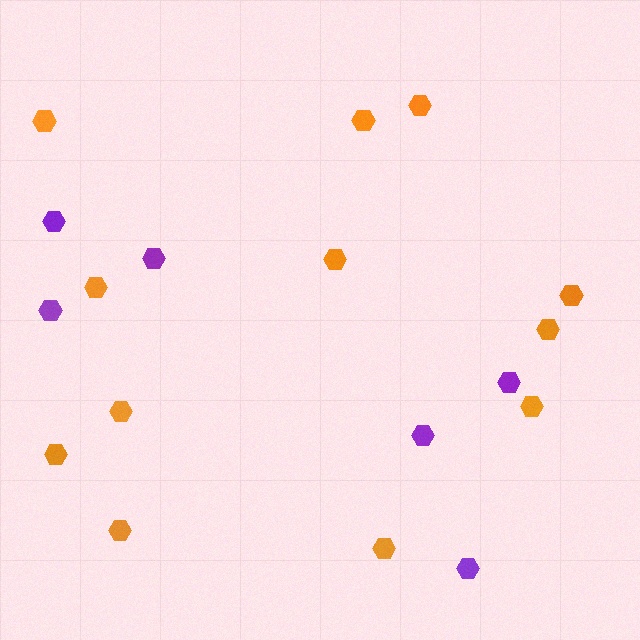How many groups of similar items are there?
There are 2 groups: one group of orange hexagons (12) and one group of purple hexagons (6).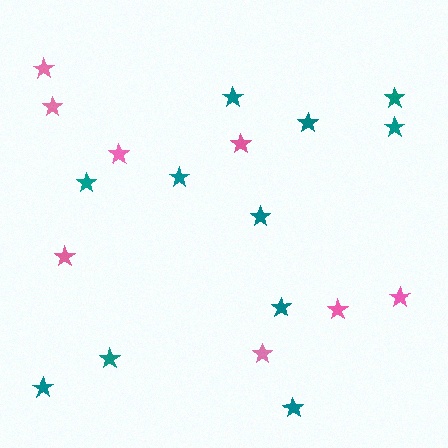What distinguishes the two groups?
There are 2 groups: one group of pink stars (8) and one group of teal stars (11).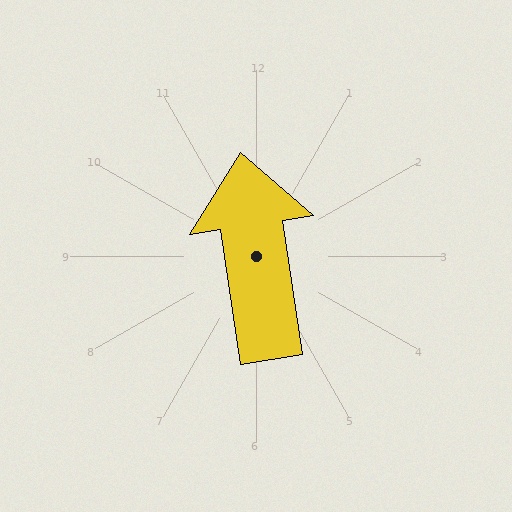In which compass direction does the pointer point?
North.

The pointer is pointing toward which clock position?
Roughly 12 o'clock.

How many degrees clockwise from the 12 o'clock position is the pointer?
Approximately 351 degrees.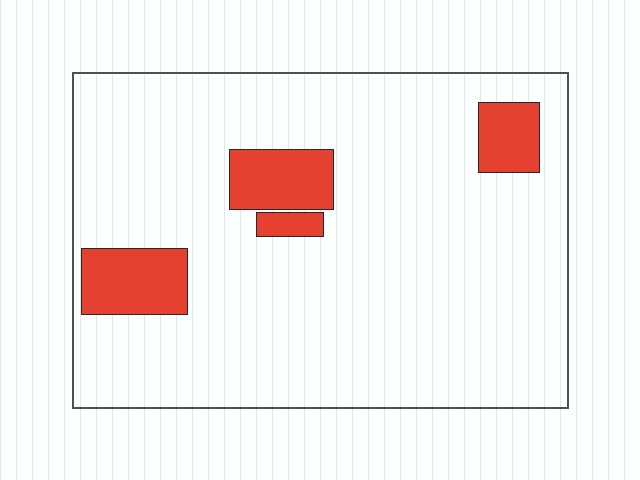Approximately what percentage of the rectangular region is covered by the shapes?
Approximately 10%.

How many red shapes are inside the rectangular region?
4.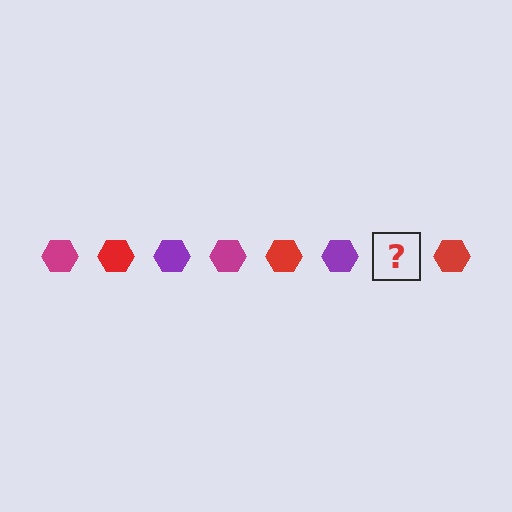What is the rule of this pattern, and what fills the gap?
The rule is that the pattern cycles through magenta, red, purple hexagons. The gap should be filled with a magenta hexagon.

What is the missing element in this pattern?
The missing element is a magenta hexagon.